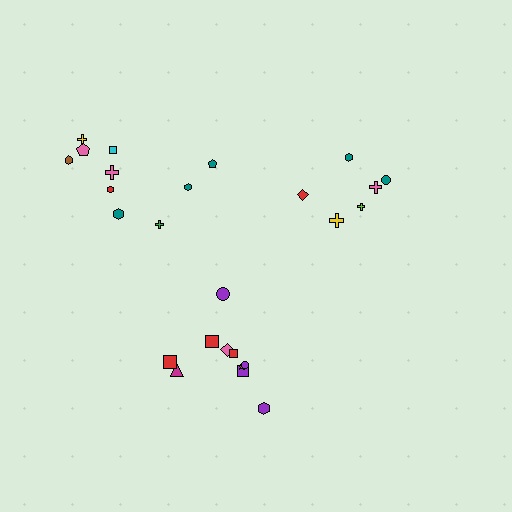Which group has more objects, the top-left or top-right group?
The top-left group.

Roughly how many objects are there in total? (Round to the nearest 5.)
Roughly 25 objects in total.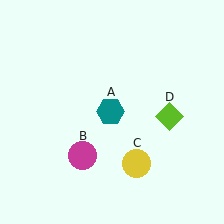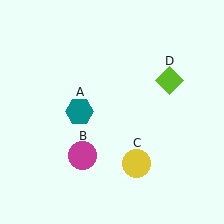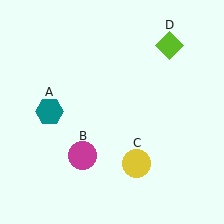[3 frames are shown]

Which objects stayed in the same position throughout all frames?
Magenta circle (object B) and yellow circle (object C) remained stationary.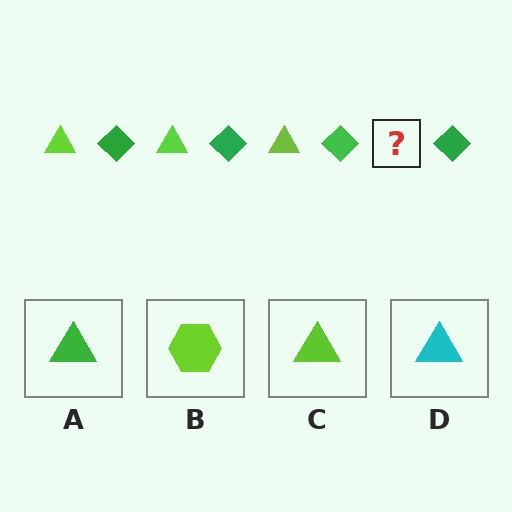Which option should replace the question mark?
Option C.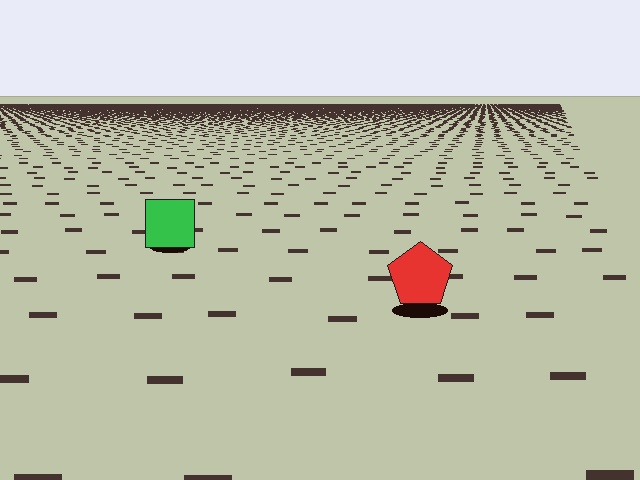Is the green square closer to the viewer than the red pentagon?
No. The red pentagon is closer — you can tell from the texture gradient: the ground texture is coarser near it.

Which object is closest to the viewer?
The red pentagon is closest. The texture marks near it are larger and more spread out.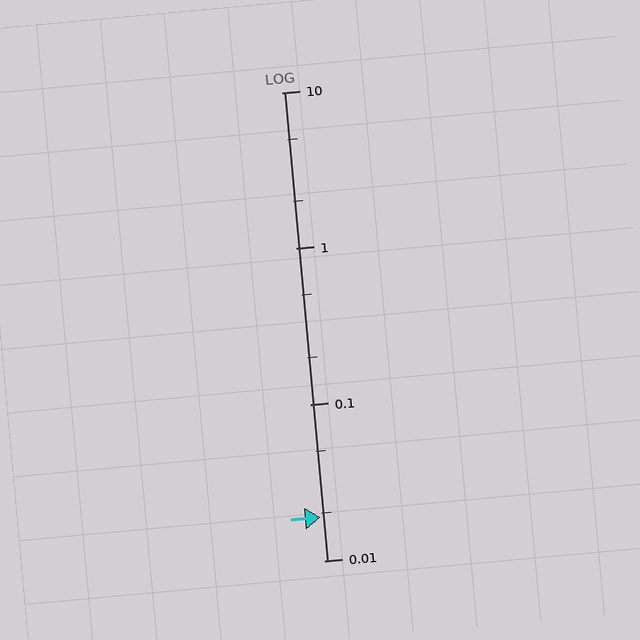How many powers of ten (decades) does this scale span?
The scale spans 3 decades, from 0.01 to 10.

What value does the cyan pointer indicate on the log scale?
The pointer indicates approximately 0.019.